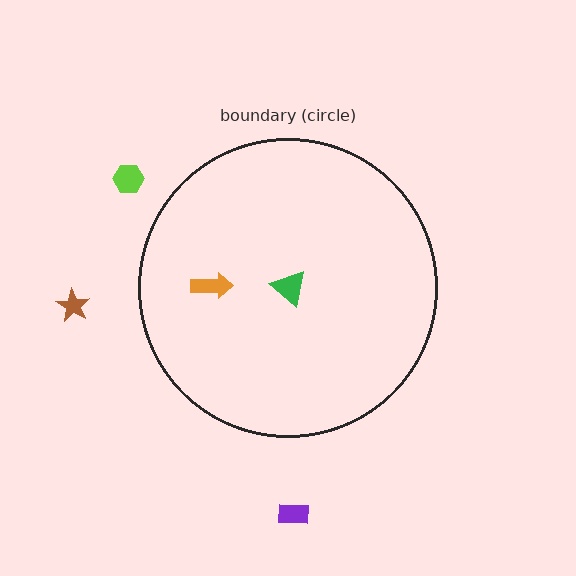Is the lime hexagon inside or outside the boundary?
Outside.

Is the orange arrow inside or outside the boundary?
Inside.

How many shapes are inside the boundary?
2 inside, 3 outside.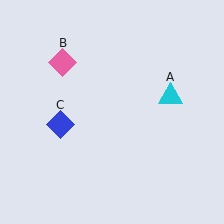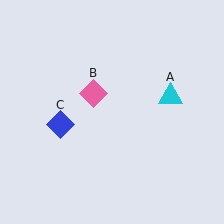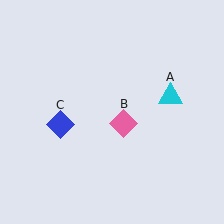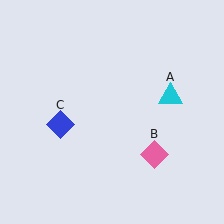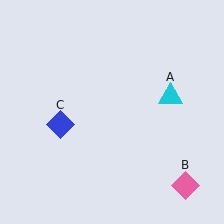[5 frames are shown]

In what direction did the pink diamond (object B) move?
The pink diamond (object B) moved down and to the right.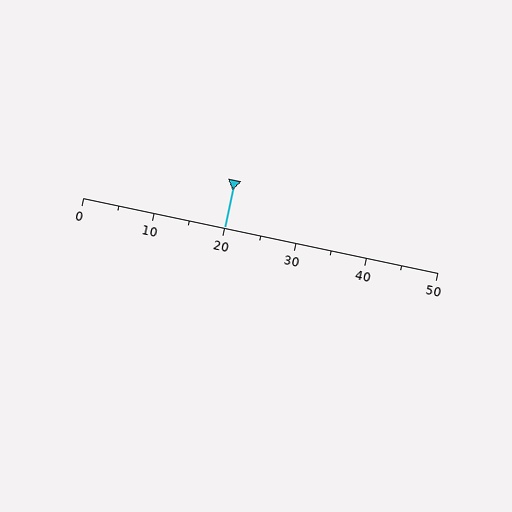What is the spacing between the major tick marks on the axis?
The major ticks are spaced 10 apart.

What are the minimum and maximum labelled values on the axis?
The axis runs from 0 to 50.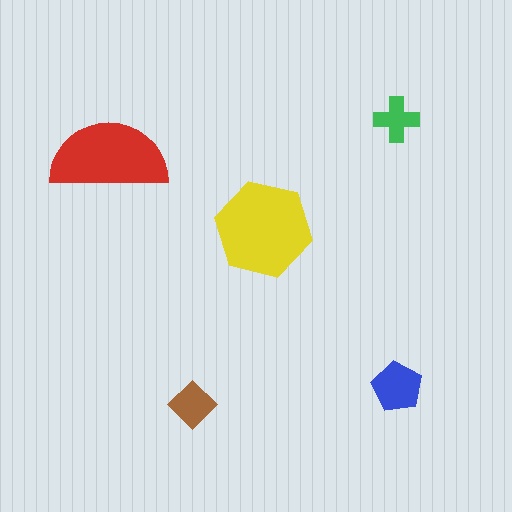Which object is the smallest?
The green cross.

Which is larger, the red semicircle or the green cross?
The red semicircle.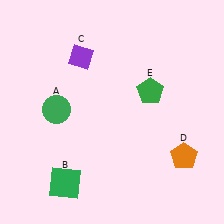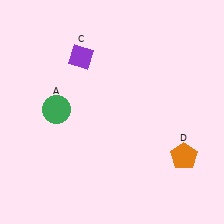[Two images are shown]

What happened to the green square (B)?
The green square (B) was removed in Image 2. It was in the bottom-left area of Image 1.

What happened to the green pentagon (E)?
The green pentagon (E) was removed in Image 2. It was in the top-right area of Image 1.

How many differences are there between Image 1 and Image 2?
There are 2 differences between the two images.